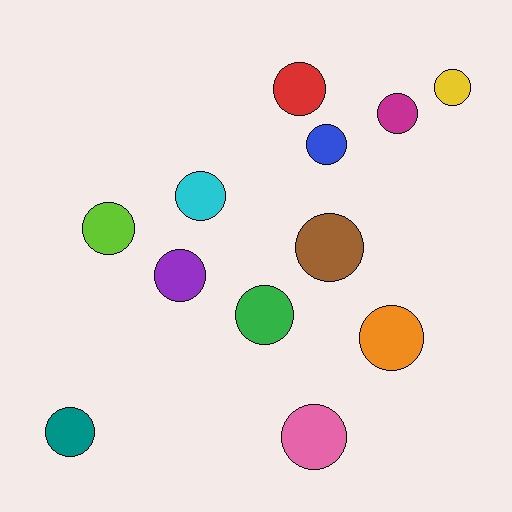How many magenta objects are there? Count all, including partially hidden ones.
There is 1 magenta object.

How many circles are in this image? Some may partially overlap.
There are 12 circles.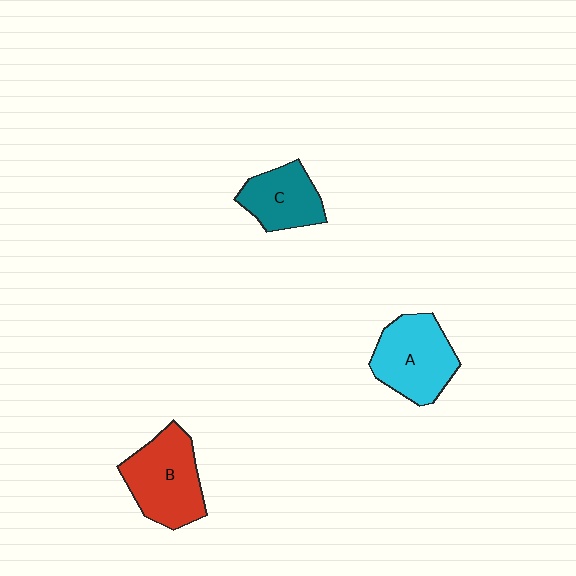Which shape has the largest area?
Shape B (red).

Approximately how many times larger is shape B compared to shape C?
Approximately 1.4 times.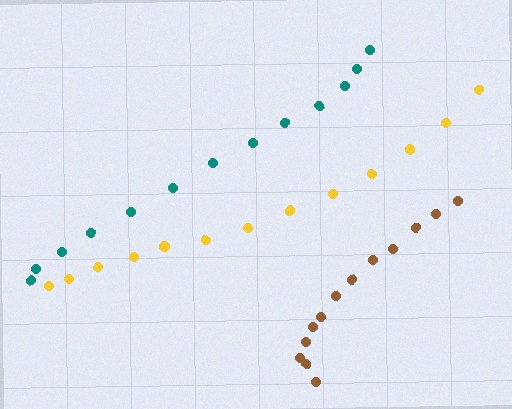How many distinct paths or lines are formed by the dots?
There are 3 distinct paths.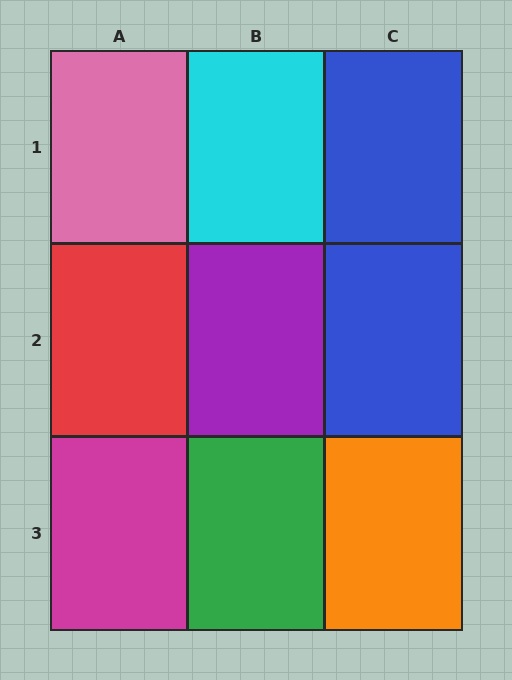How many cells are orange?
1 cell is orange.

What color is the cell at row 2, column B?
Purple.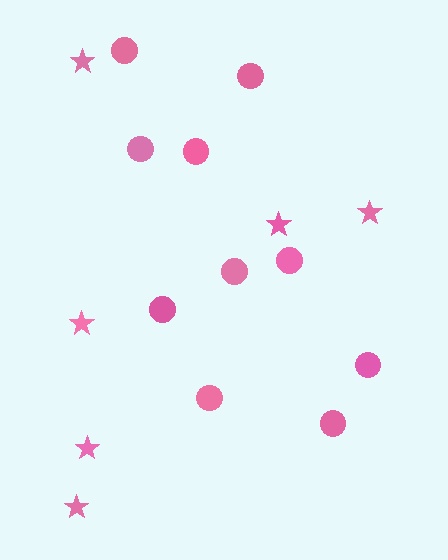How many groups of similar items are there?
There are 2 groups: one group of stars (6) and one group of circles (10).